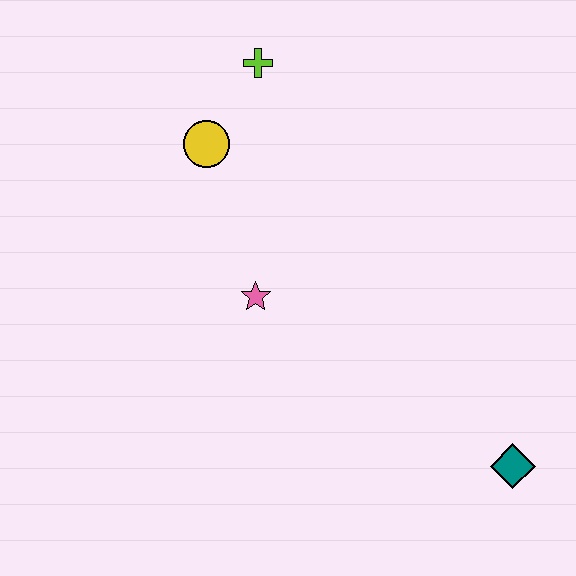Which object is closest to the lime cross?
The yellow circle is closest to the lime cross.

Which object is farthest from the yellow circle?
The teal diamond is farthest from the yellow circle.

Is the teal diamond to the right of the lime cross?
Yes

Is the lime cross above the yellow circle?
Yes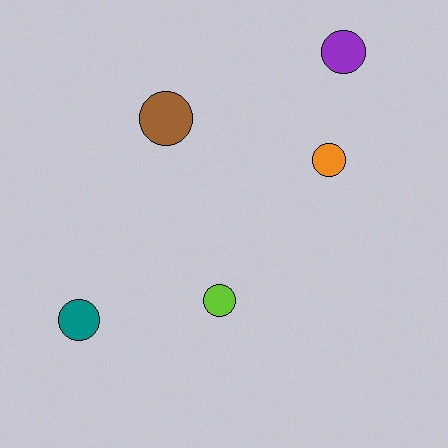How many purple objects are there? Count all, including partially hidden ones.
There is 1 purple object.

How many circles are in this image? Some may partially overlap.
There are 5 circles.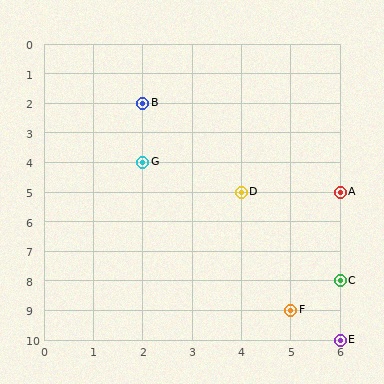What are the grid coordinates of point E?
Point E is at grid coordinates (6, 10).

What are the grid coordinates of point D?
Point D is at grid coordinates (4, 5).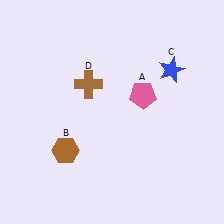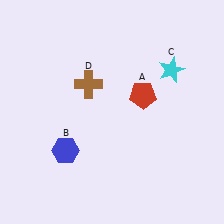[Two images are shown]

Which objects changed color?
A changed from pink to red. B changed from brown to blue. C changed from blue to cyan.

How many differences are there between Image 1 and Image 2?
There are 3 differences between the two images.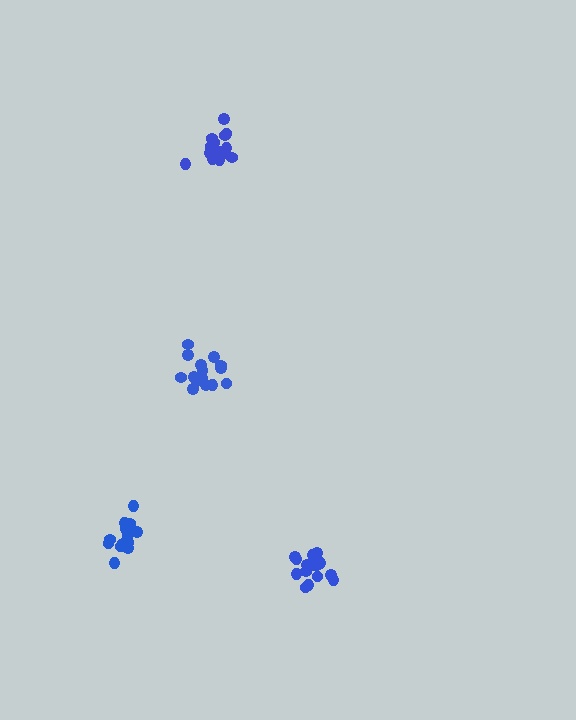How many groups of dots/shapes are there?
There are 4 groups.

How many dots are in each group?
Group 1: 19 dots, Group 2: 15 dots, Group 3: 17 dots, Group 4: 15 dots (66 total).